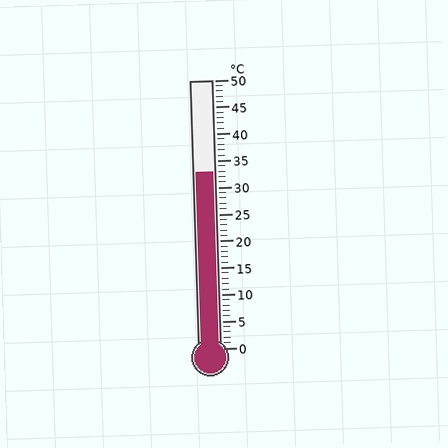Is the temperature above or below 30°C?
The temperature is above 30°C.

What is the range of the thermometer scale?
The thermometer scale ranges from 0°C to 50°C.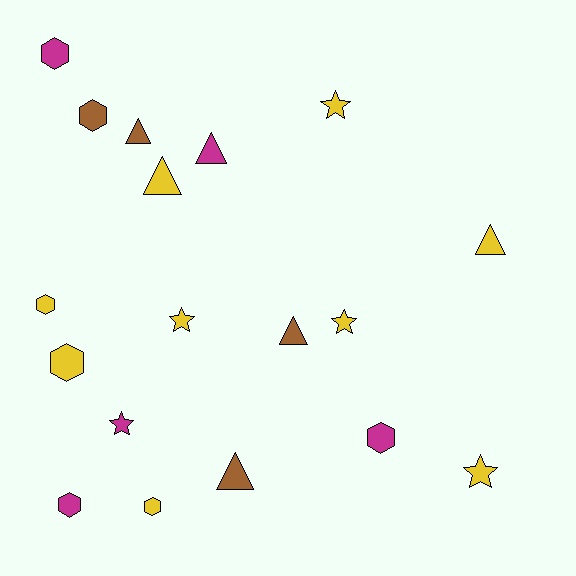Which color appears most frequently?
Yellow, with 9 objects.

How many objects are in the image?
There are 18 objects.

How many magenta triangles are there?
There is 1 magenta triangle.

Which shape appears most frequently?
Hexagon, with 7 objects.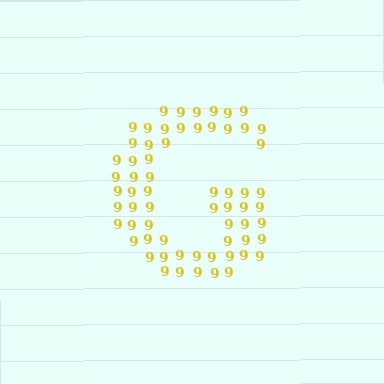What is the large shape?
The large shape is the letter G.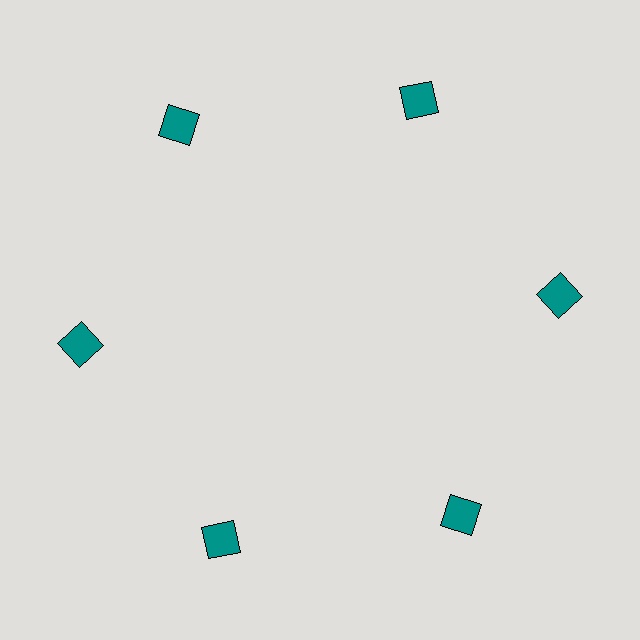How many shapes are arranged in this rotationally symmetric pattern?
There are 6 shapes, arranged in 6 groups of 1.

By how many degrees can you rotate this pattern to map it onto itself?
The pattern maps onto itself every 60 degrees of rotation.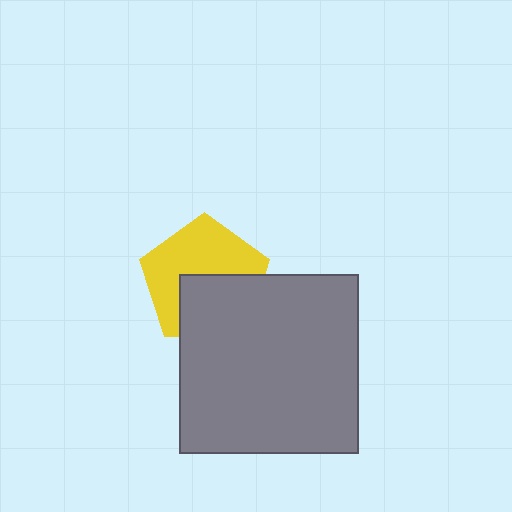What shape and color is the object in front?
The object in front is a gray square.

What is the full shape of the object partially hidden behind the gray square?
The partially hidden object is a yellow pentagon.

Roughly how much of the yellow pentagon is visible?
About half of it is visible (roughly 57%).